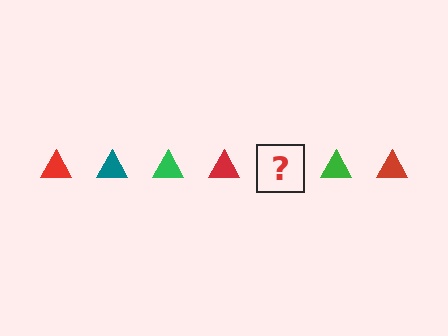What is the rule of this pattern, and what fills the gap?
The rule is that the pattern cycles through red, teal, green triangles. The gap should be filled with a teal triangle.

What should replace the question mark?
The question mark should be replaced with a teal triangle.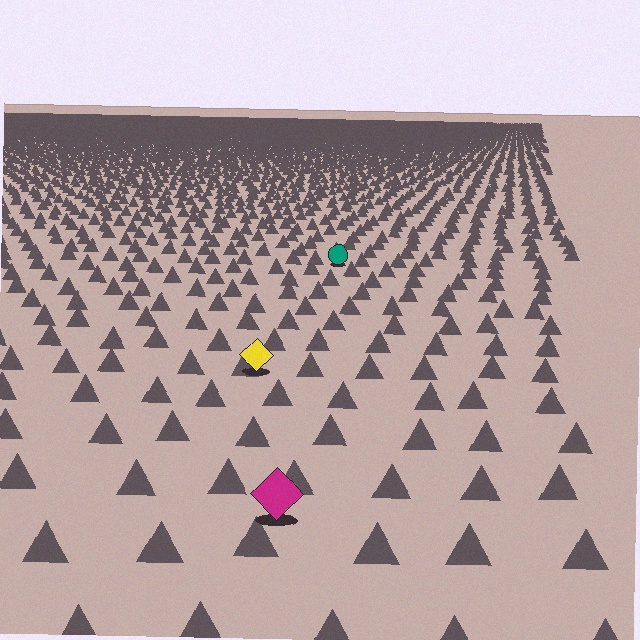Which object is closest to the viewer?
The magenta diamond is closest. The texture marks near it are larger and more spread out.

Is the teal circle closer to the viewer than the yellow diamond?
No. The yellow diamond is closer — you can tell from the texture gradient: the ground texture is coarser near it.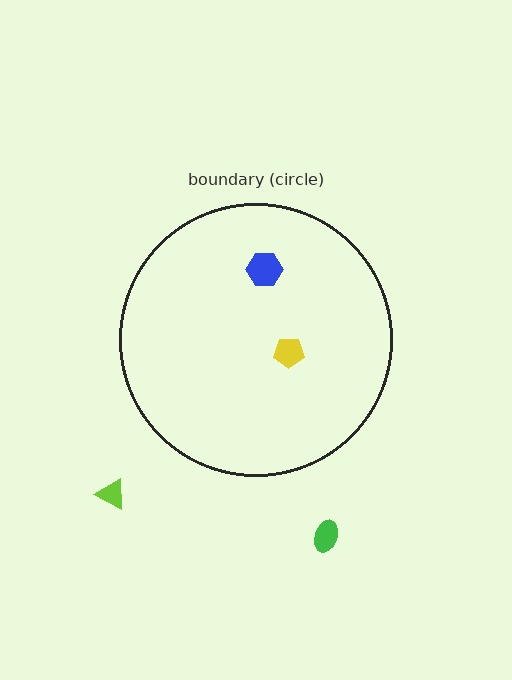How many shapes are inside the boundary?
2 inside, 2 outside.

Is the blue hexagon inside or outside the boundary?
Inside.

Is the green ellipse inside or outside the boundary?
Outside.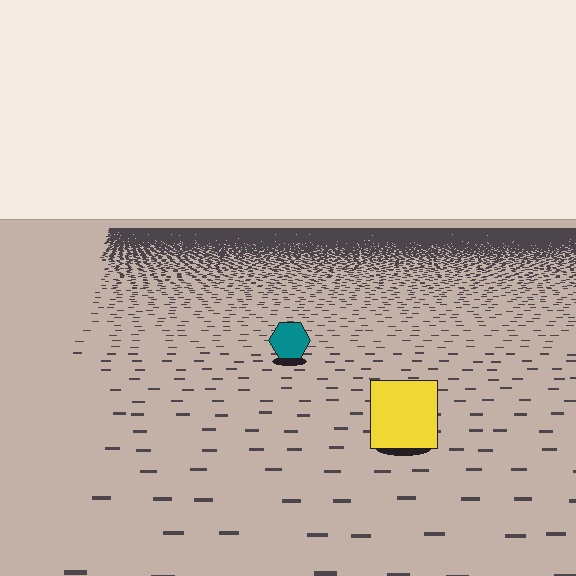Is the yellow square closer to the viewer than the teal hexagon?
Yes. The yellow square is closer — you can tell from the texture gradient: the ground texture is coarser near it.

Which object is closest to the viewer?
The yellow square is closest. The texture marks near it are larger and more spread out.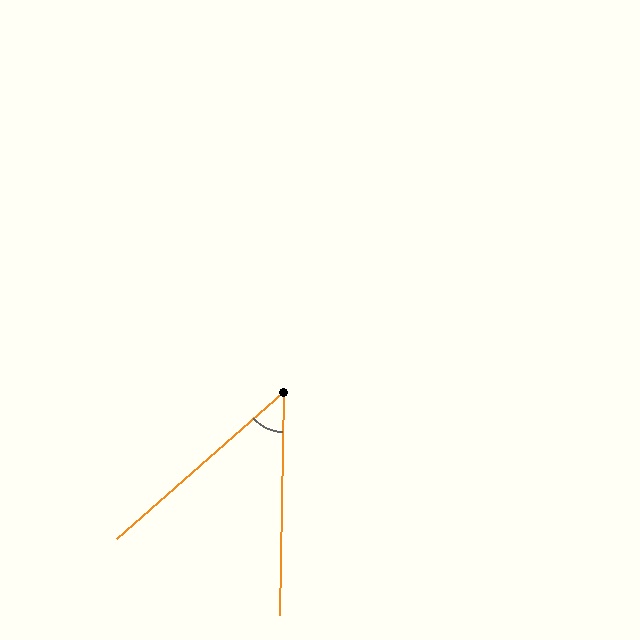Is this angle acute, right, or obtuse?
It is acute.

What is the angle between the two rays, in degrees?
Approximately 48 degrees.